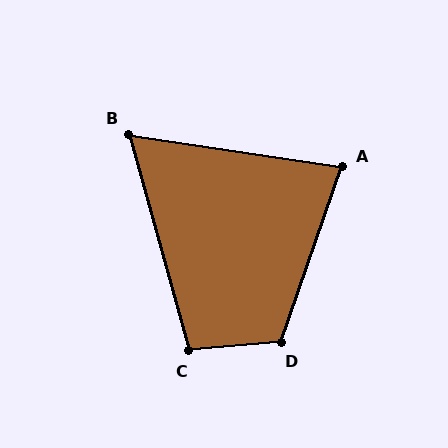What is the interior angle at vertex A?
Approximately 79 degrees (acute).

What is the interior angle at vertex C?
Approximately 101 degrees (obtuse).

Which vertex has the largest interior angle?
D, at approximately 114 degrees.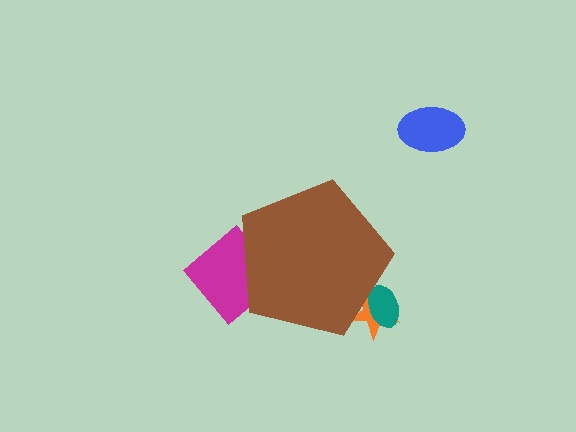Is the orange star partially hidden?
Yes, the orange star is partially hidden behind the brown pentagon.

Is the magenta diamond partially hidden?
Yes, the magenta diamond is partially hidden behind the brown pentagon.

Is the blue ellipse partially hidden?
No, the blue ellipse is fully visible.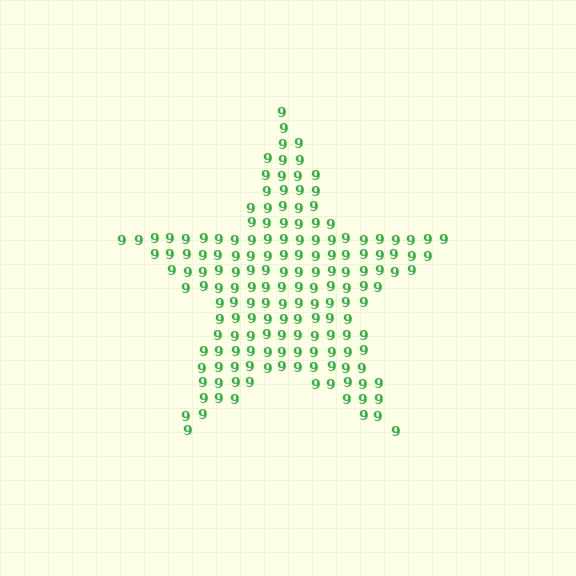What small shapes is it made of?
It is made of small digit 9's.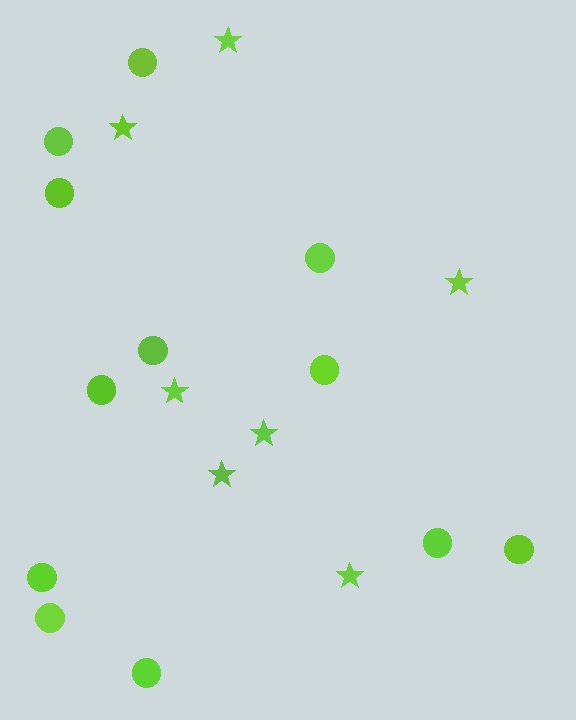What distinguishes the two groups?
There are 2 groups: one group of circles (12) and one group of stars (7).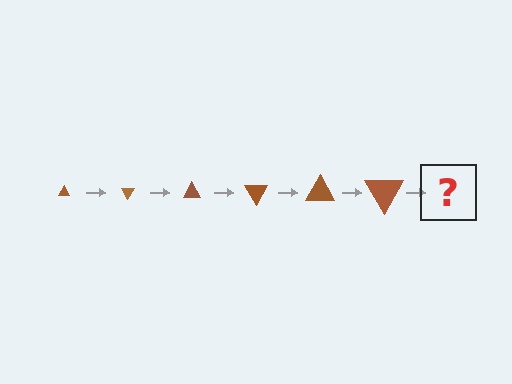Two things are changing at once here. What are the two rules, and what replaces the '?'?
The two rules are that the triangle grows larger each step and it rotates 60 degrees each step. The '?' should be a triangle, larger than the previous one and rotated 360 degrees from the start.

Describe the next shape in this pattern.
It should be a triangle, larger than the previous one and rotated 360 degrees from the start.